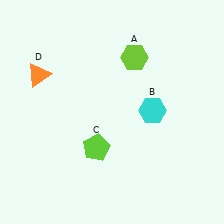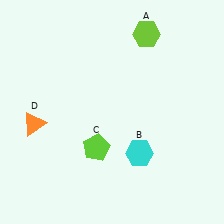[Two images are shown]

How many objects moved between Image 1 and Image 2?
3 objects moved between the two images.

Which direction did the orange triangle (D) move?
The orange triangle (D) moved down.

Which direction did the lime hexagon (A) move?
The lime hexagon (A) moved up.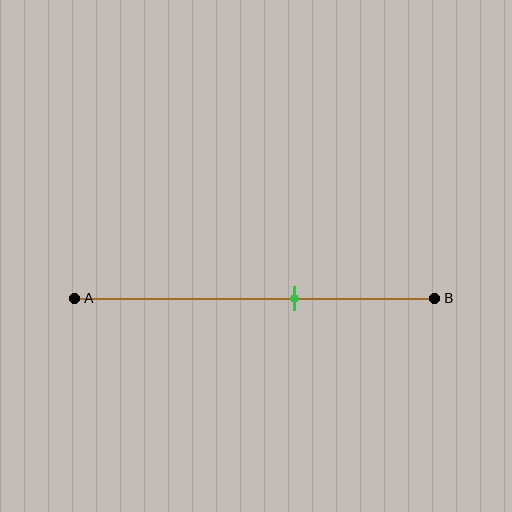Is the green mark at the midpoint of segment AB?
No, the mark is at about 60% from A, not at the 50% midpoint.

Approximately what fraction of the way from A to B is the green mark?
The green mark is approximately 60% of the way from A to B.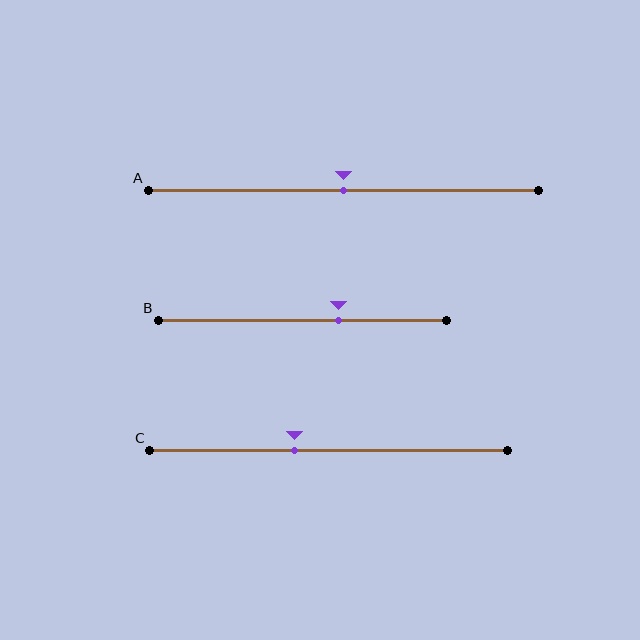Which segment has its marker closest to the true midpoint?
Segment A has its marker closest to the true midpoint.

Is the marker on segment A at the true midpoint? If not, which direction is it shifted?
Yes, the marker on segment A is at the true midpoint.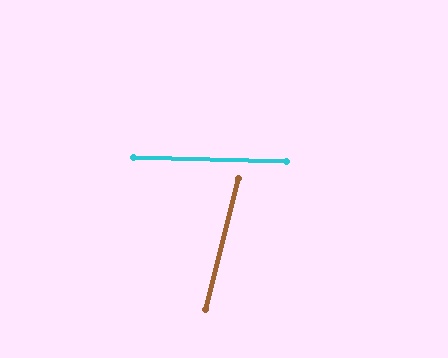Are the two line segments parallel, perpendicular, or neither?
Neither parallel nor perpendicular — they differ by about 78°.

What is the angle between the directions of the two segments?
Approximately 78 degrees.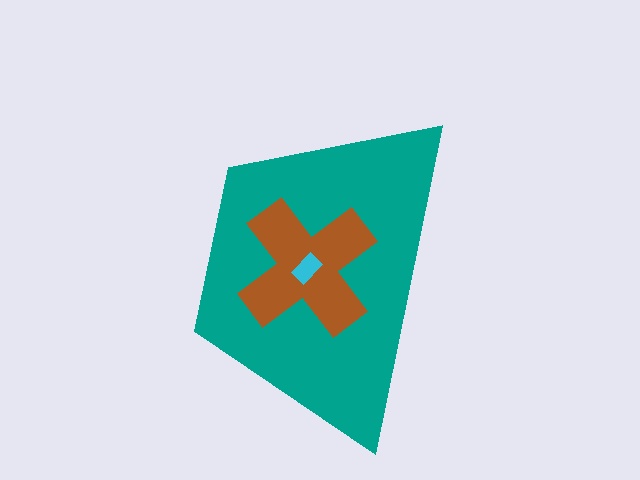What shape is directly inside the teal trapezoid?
The brown cross.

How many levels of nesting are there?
3.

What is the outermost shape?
The teal trapezoid.